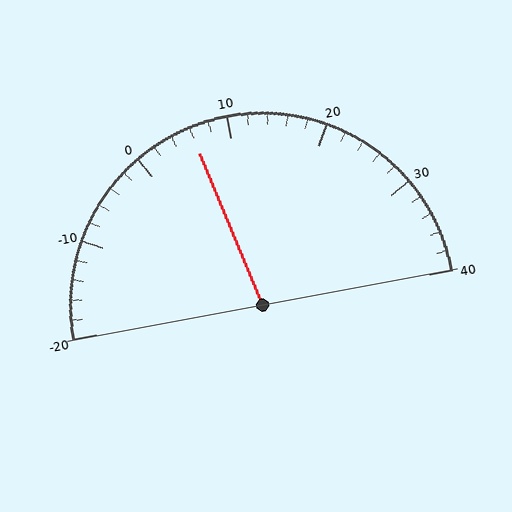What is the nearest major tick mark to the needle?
The nearest major tick mark is 10.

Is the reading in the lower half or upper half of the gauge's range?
The reading is in the lower half of the range (-20 to 40).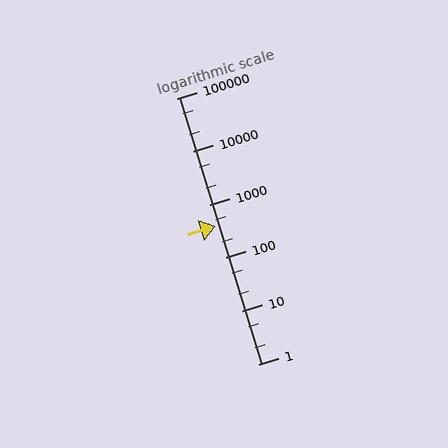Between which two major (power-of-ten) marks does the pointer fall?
The pointer is between 100 and 1000.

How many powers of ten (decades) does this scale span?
The scale spans 5 decades, from 1 to 100000.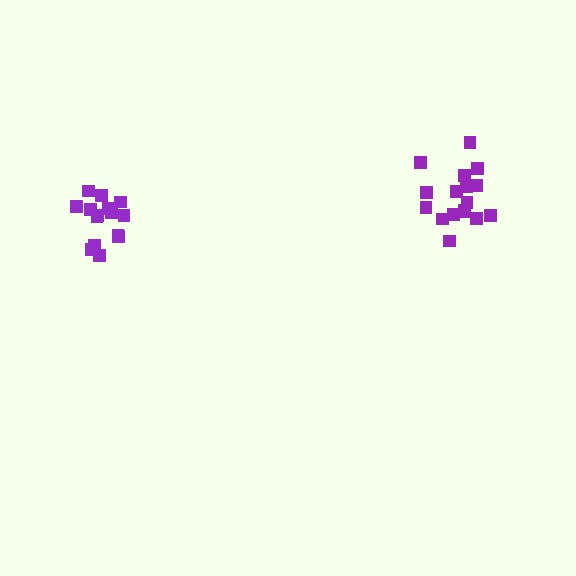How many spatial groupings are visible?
There are 2 spatial groupings.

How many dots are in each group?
Group 1: 15 dots, Group 2: 17 dots (32 total).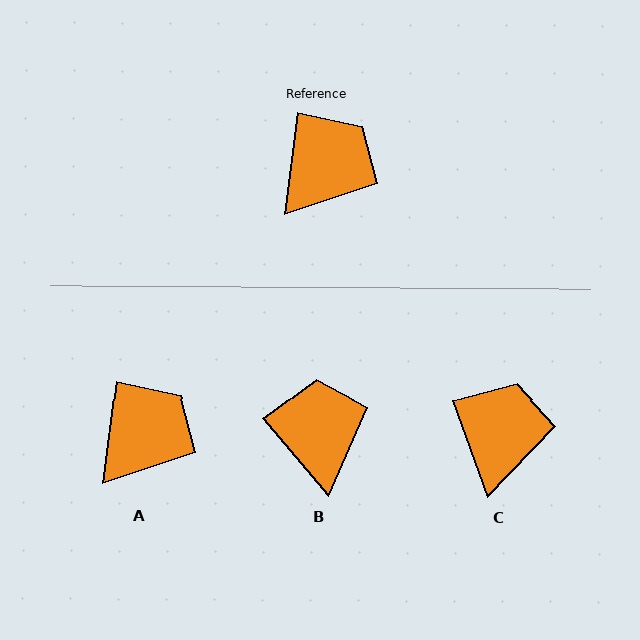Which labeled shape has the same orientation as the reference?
A.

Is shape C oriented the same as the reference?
No, it is off by about 27 degrees.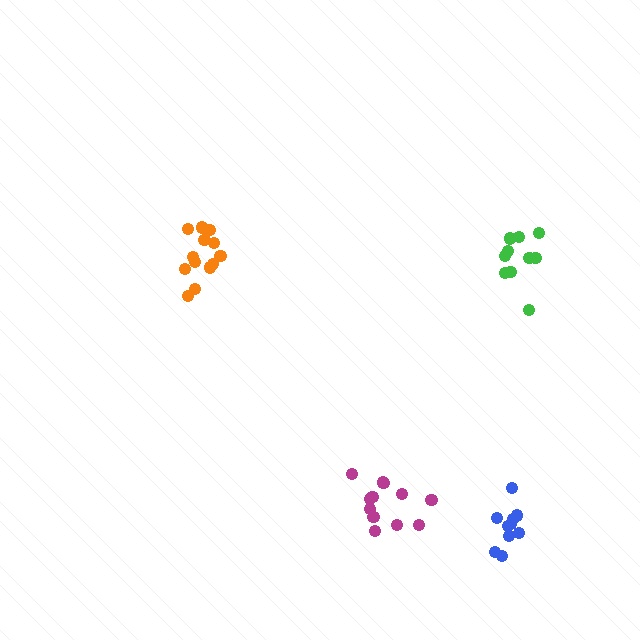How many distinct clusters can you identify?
There are 4 distinct clusters.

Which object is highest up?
The green cluster is topmost.